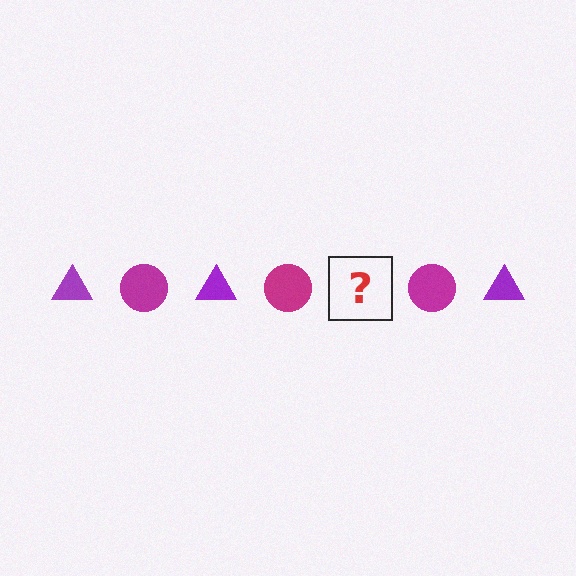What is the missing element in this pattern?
The missing element is a purple triangle.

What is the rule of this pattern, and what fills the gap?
The rule is that the pattern alternates between purple triangle and magenta circle. The gap should be filled with a purple triangle.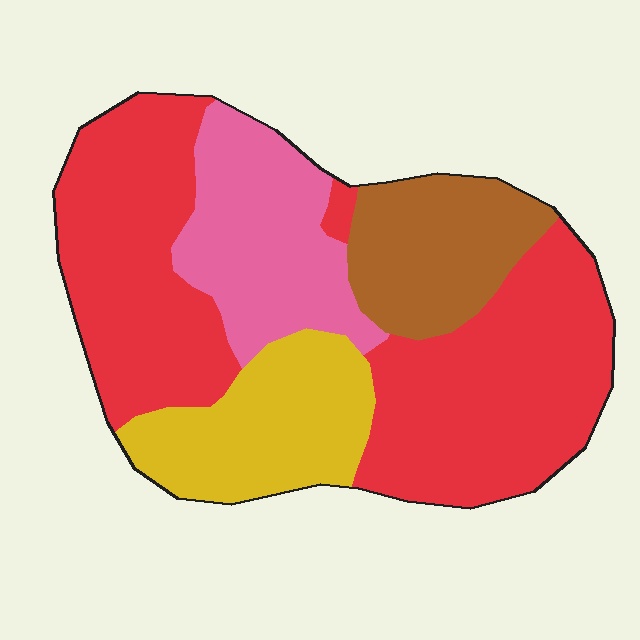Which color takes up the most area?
Red, at roughly 50%.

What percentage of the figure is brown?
Brown takes up about one eighth (1/8) of the figure.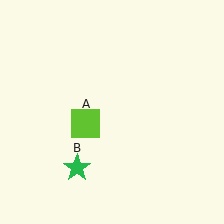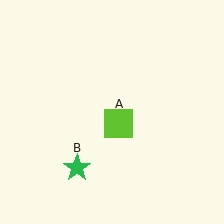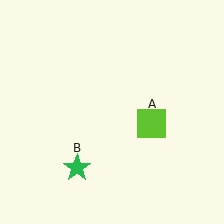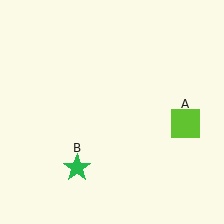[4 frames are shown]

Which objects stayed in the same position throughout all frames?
Green star (object B) remained stationary.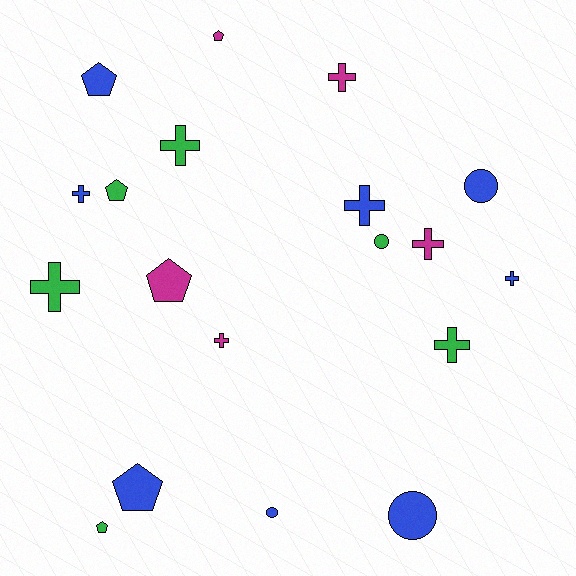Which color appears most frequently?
Blue, with 8 objects.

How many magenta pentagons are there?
There are 2 magenta pentagons.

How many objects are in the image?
There are 19 objects.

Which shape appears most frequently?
Cross, with 9 objects.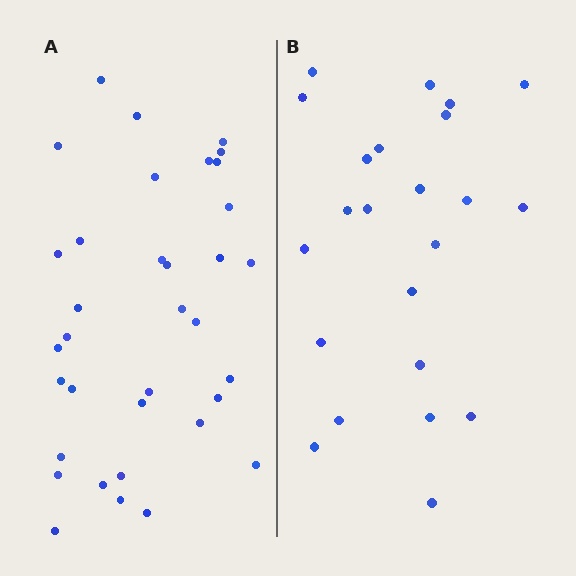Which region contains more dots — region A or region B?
Region A (the left region) has more dots.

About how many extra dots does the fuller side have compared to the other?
Region A has roughly 12 or so more dots than region B.